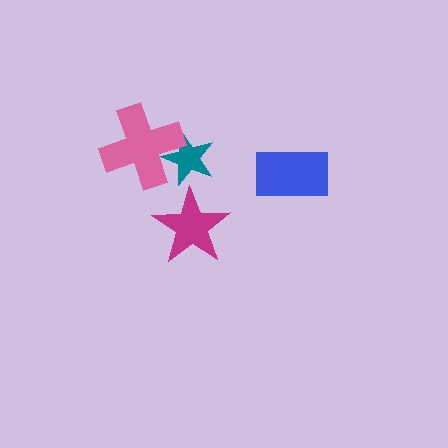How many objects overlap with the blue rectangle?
0 objects overlap with the blue rectangle.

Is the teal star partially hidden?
Yes, it is partially covered by another shape.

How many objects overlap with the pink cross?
1 object overlaps with the pink cross.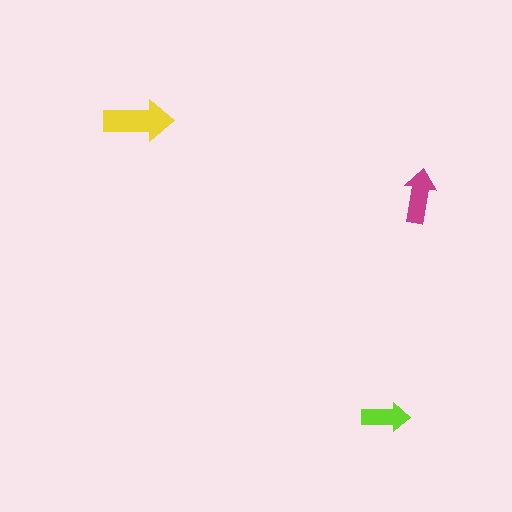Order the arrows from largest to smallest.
the yellow one, the magenta one, the lime one.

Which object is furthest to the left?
The yellow arrow is leftmost.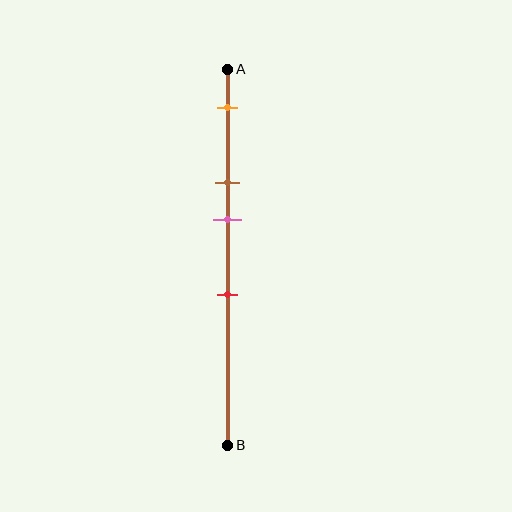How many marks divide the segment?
There are 4 marks dividing the segment.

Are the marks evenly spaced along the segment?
No, the marks are not evenly spaced.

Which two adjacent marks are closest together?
The brown and pink marks are the closest adjacent pair.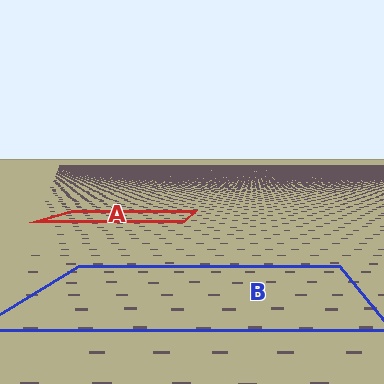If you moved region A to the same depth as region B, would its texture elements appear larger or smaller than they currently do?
They would appear larger. At a closer depth, the same texture elements are projected at a bigger on-screen size.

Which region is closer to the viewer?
Region B is closer. The texture elements there are larger and more spread out.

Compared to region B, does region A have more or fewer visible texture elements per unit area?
Region A has more texture elements per unit area — they are packed more densely because it is farther away.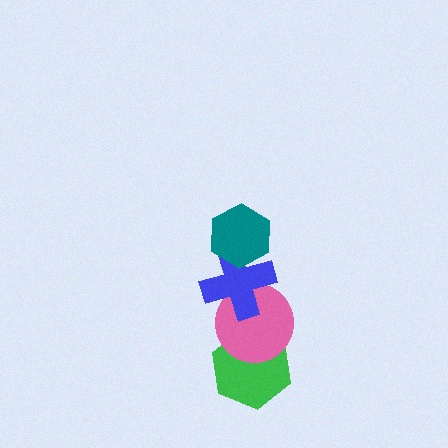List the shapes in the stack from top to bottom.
From top to bottom: the teal hexagon, the blue cross, the pink circle, the green hexagon.